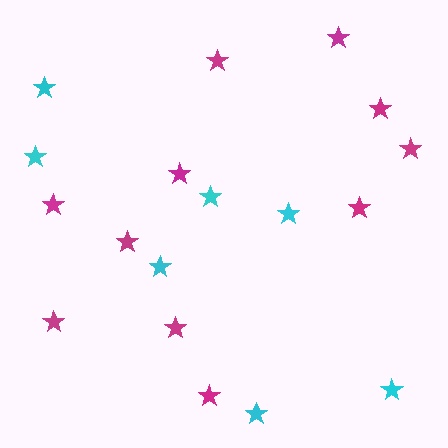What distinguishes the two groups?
There are 2 groups: one group of cyan stars (7) and one group of magenta stars (11).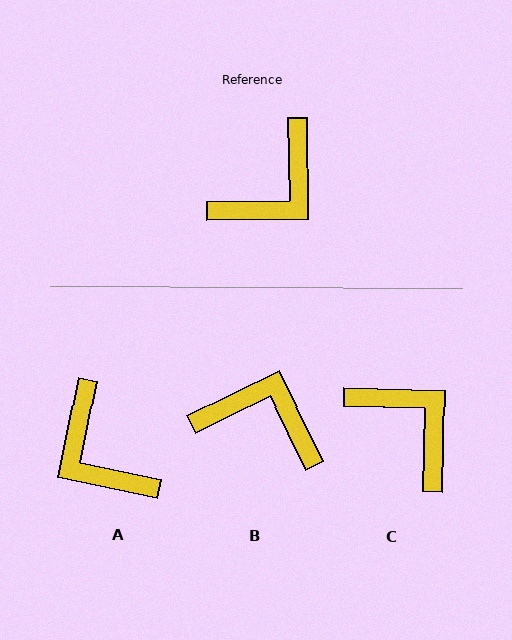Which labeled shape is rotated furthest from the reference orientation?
B, about 116 degrees away.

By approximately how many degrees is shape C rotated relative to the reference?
Approximately 88 degrees counter-clockwise.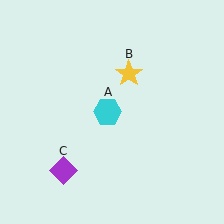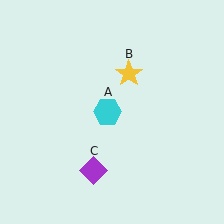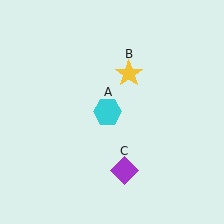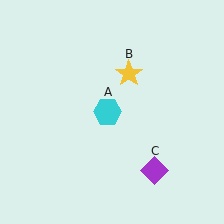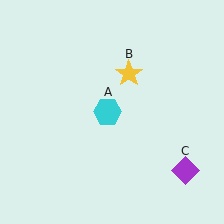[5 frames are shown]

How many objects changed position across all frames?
1 object changed position: purple diamond (object C).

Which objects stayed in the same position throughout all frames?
Cyan hexagon (object A) and yellow star (object B) remained stationary.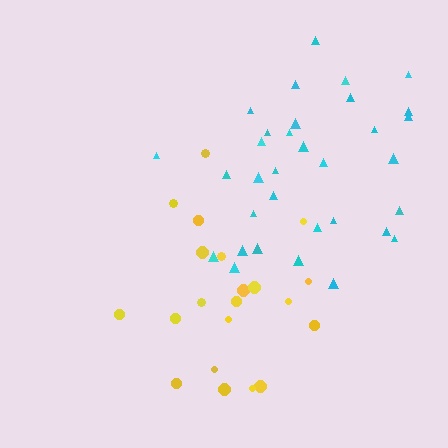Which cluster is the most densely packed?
Cyan.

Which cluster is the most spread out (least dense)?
Yellow.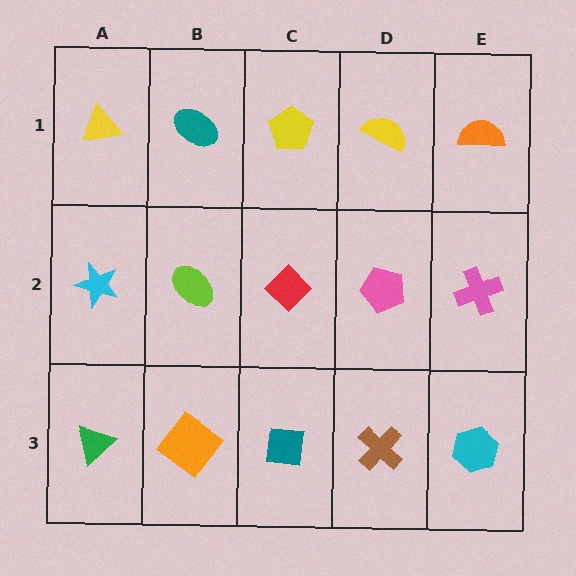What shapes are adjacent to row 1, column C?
A red diamond (row 2, column C), a teal ellipse (row 1, column B), a yellow semicircle (row 1, column D).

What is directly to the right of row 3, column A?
An orange diamond.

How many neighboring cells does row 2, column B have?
4.